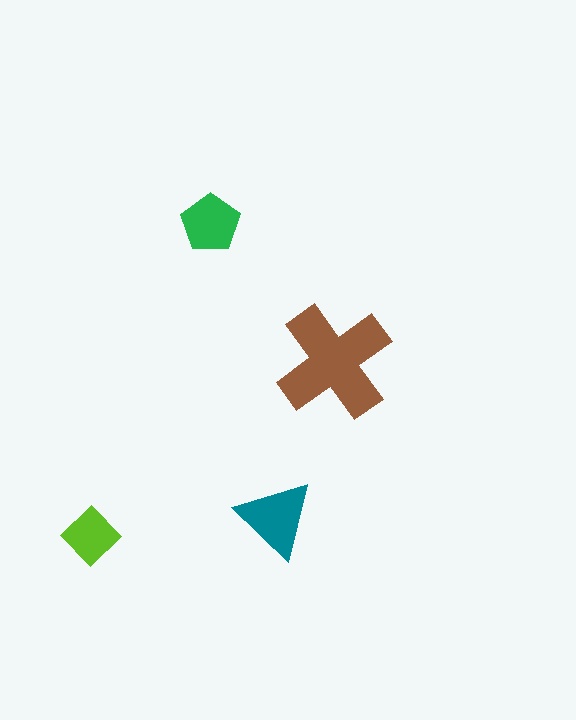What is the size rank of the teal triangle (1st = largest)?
2nd.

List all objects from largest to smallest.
The brown cross, the teal triangle, the green pentagon, the lime diamond.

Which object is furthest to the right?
The brown cross is rightmost.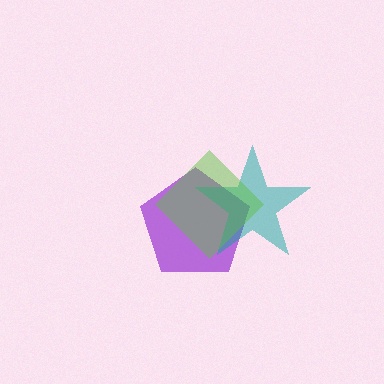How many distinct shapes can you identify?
There are 3 distinct shapes: a purple pentagon, a teal star, a lime diamond.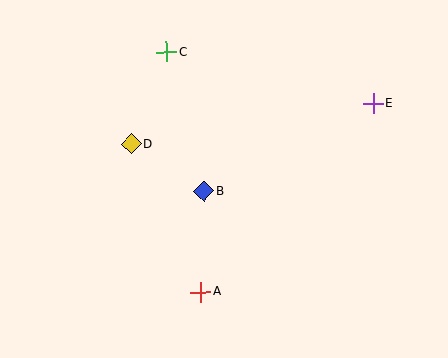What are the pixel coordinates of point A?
Point A is at (200, 292).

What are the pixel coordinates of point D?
Point D is at (131, 144).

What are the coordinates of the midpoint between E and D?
The midpoint between E and D is at (252, 124).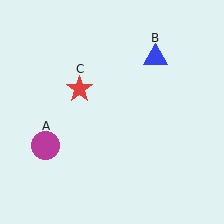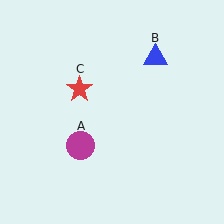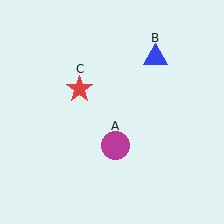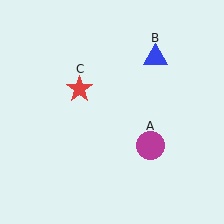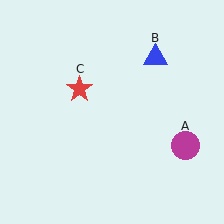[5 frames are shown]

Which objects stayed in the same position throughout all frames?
Blue triangle (object B) and red star (object C) remained stationary.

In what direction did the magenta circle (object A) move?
The magenta circle (object A) moved right.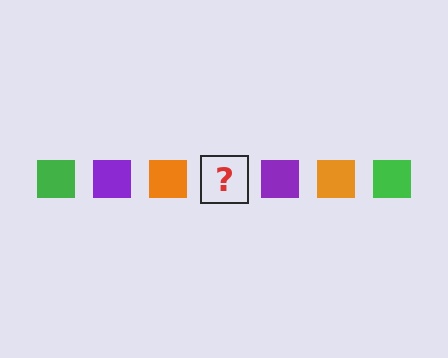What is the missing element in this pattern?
The missing element is a green square.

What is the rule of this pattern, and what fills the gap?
The rule is that the pattern cycles through green, purple, orange squares. The gap should be filled with a green square.